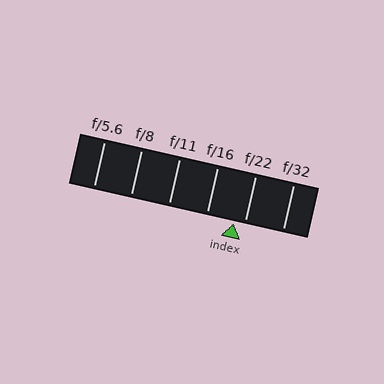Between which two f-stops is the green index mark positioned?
The index mark is between f/16 and f/22.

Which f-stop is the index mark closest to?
The index mark is closest to f/22.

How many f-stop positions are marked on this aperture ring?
There are 6 f-stop positions marked.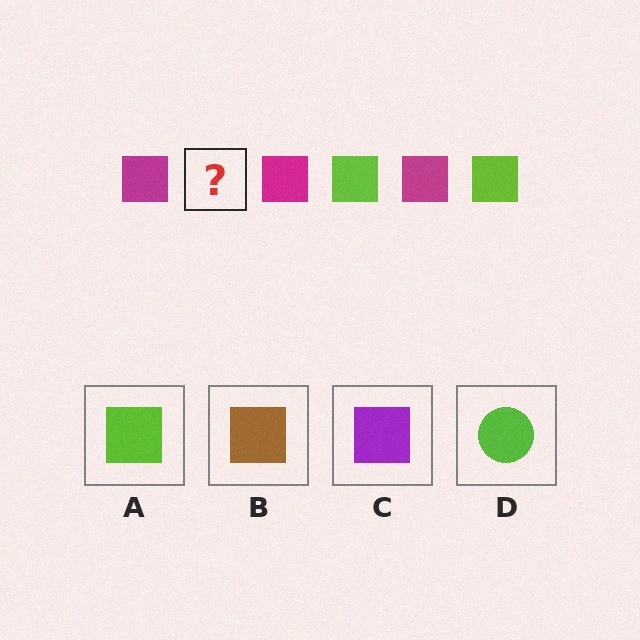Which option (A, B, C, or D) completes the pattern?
A.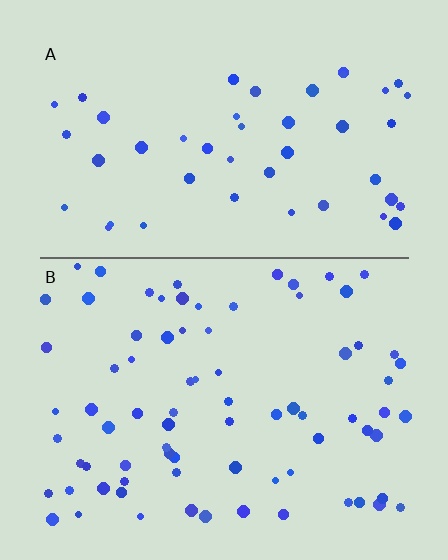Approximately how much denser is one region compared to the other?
Approximately 1.7× — region B over region A.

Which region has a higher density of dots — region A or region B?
B (the bottom).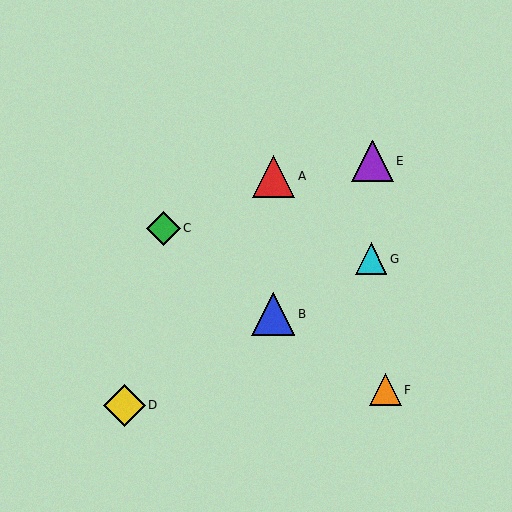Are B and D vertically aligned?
No, B is at x≈273 and D is at x≈124.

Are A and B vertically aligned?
Yes, both are at x≈273.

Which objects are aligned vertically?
Objects A, B are aligned vertically.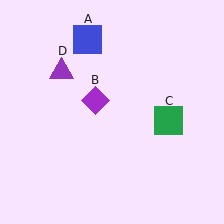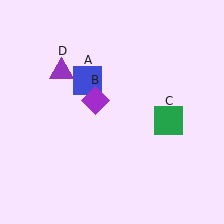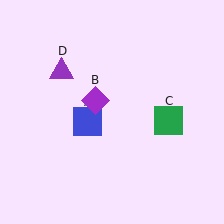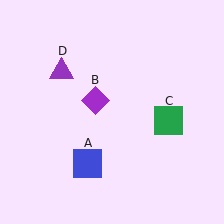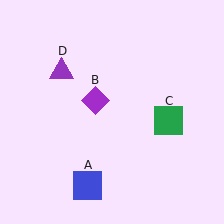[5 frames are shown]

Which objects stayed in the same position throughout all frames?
Purple diamond (object B) and green square (object C) and purple triangle (object D) remained stationary.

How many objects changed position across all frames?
1 object changed position: blue square (object A).